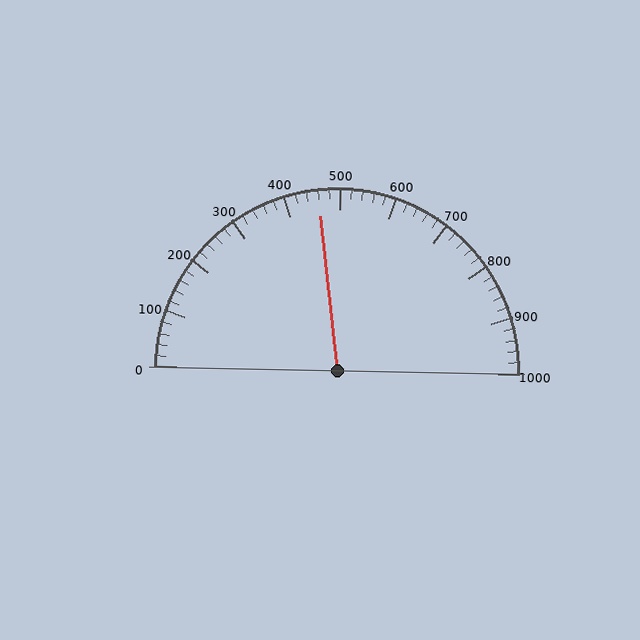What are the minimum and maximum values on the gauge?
The gauge ranges from 0 to 1000.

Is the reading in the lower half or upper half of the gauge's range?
The reading is in the lower half of the range (0 to 1000).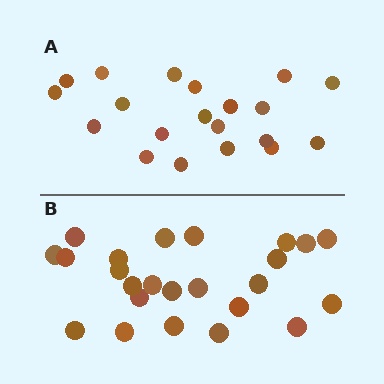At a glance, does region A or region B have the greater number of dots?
Region B (the bottom region) has more dots.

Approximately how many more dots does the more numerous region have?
Region B has about 4 more dots than region A.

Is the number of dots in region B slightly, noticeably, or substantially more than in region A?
Region B has only slightly more — the two regions are fairly close. The ratio is roughly 1.2 to 1.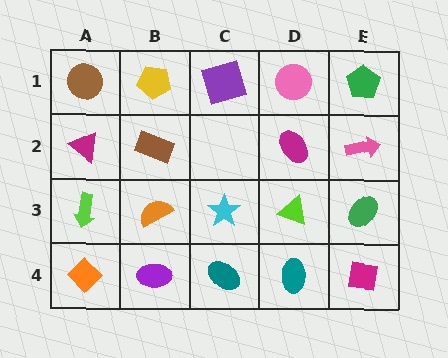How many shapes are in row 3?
5 shapes.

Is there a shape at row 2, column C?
No, that cell is empty.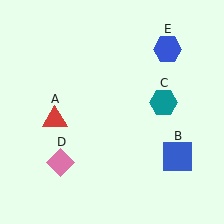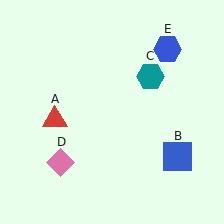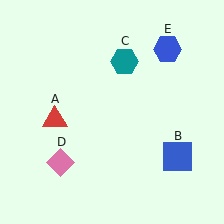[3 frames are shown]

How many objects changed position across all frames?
1 object changed position: teal hexagon (object C).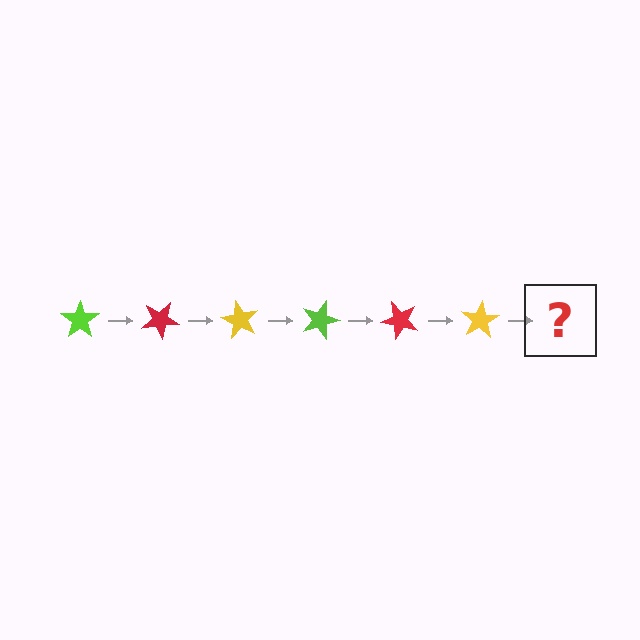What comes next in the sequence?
The next element should be a lime star, rotated 180 degrees from the start.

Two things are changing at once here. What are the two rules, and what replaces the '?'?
The two rules are that it rotates 30 degrees each step and the color cycles through lime, red, and yellow. The '?' should be a lime star, rotated 180 degrees from the start.